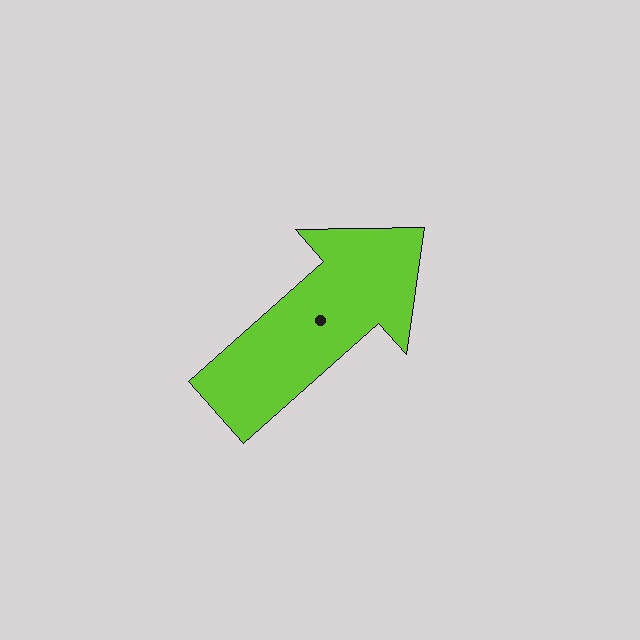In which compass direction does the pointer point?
Northeast.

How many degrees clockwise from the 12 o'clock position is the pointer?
Approximately 48 degrees.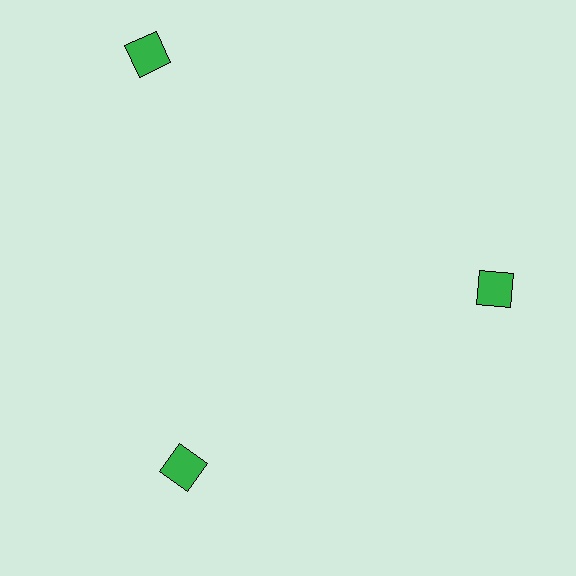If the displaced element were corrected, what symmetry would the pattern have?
It would have 3-fold rotational symmetry — the pattern would map onto itself every 120 degrees.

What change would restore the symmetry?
The symmetry would be restored by moving it inward, back onto the ring so that all 3 diamonds sit at equal angles and equal distance from the center.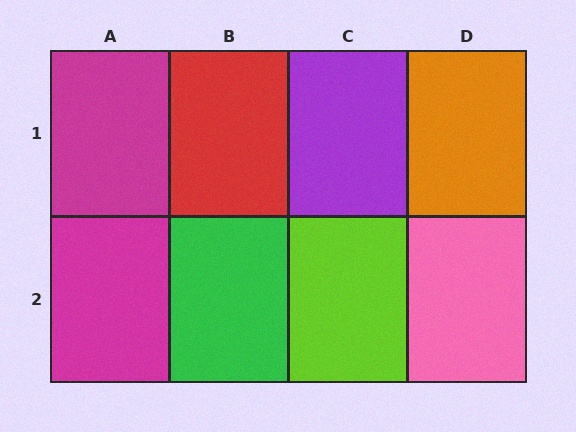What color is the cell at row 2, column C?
Lime.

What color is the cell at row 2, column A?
Magenta.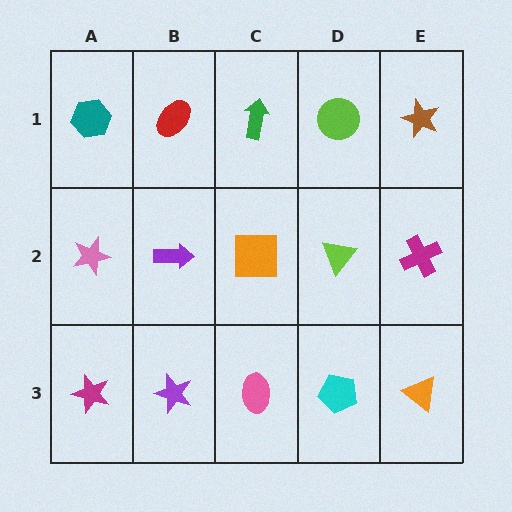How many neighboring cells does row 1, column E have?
2.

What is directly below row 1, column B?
A purple arrow.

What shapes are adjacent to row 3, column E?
A magenta cross (row 2, column E), a cyan pentagon (row 3, column D).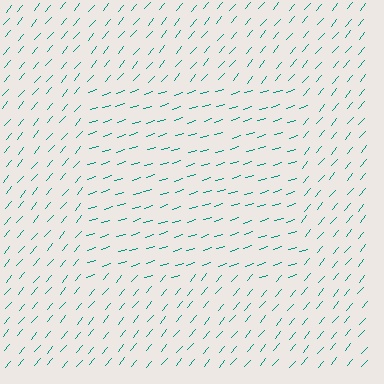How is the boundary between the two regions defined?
The boundary is defined purely by a change in line orientation (approximately 33 degrees difference). All lines are the same color and thickness.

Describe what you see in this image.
The image is filled with small teal line segments. A rectangle region in the image has lines oriented differently from the surrounding lines, creating a visible texture boundary.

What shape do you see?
I see a rectangle.